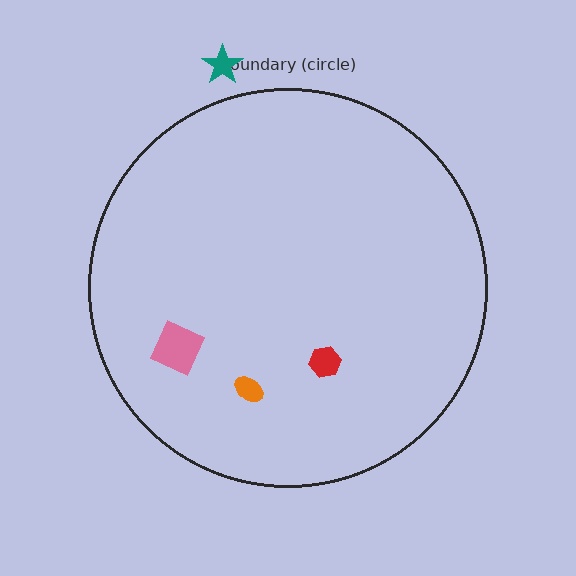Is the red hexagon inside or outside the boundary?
Inside.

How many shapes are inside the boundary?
3 inside, 1 outside.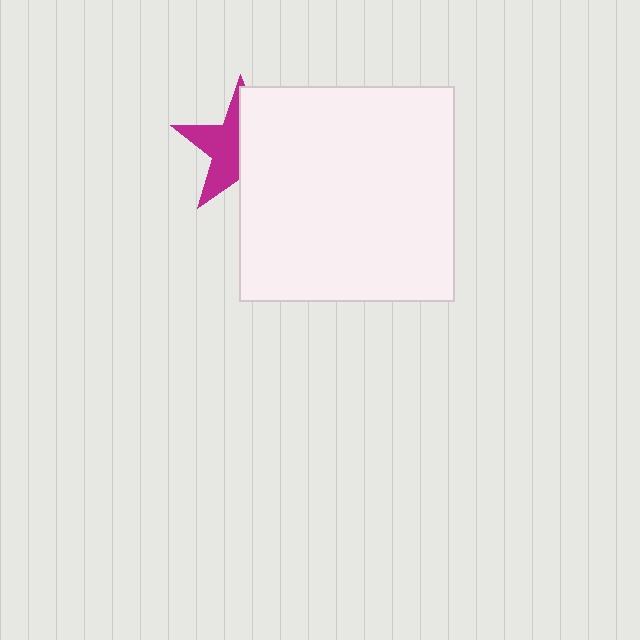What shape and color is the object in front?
The object in front is a white square.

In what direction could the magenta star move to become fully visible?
The magenta star could move left. That would shift it out from behind the white square entirely.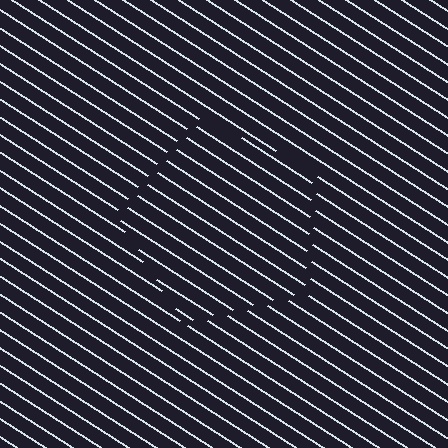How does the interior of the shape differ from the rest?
The interior of the shape contains the same grating, shifted by half a period — the contour is defined by the phase discontinuity where line-ends from the inner and outer gratings abut.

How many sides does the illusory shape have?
5 sides — the line-ends trace a pentagon.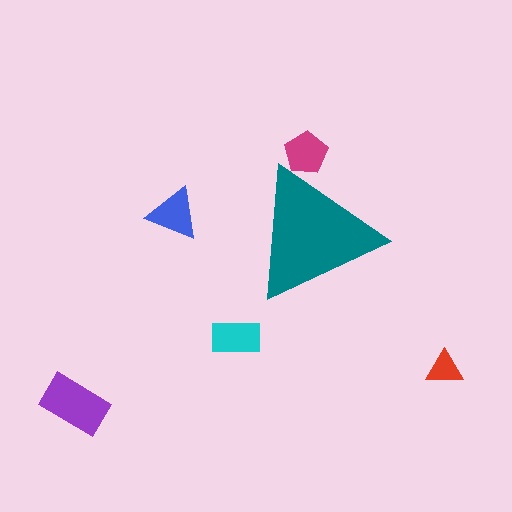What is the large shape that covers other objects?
A teal triangle.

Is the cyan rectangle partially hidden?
No, the cyan rectangle is fully visible.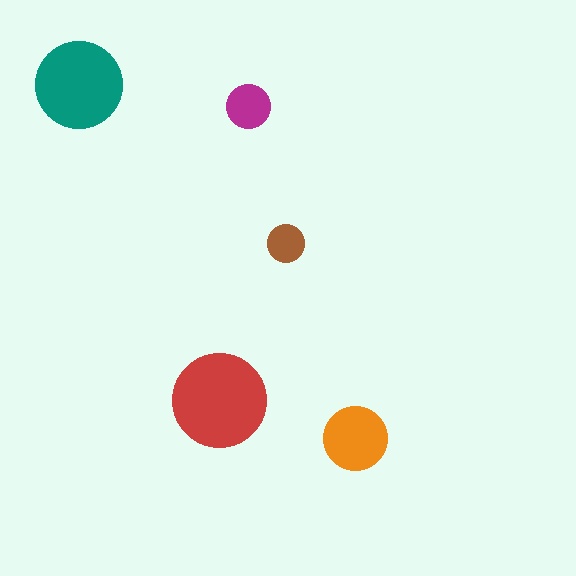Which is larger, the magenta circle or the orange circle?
The orange one.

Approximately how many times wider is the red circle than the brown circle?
About 2.5 times wider.